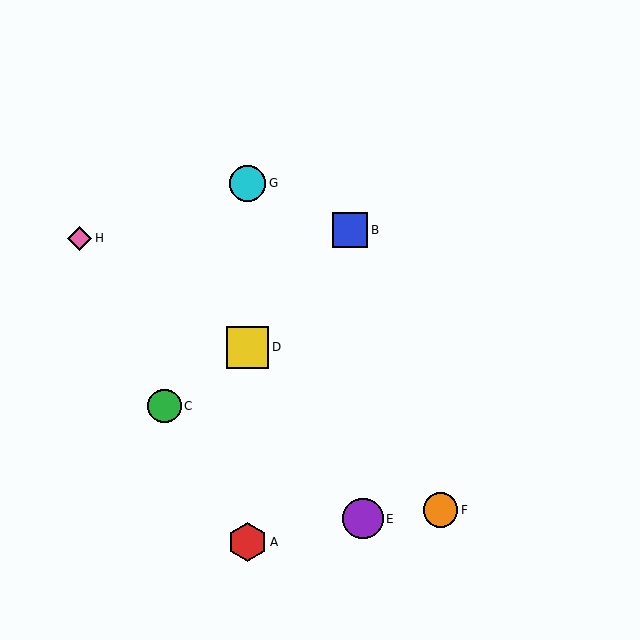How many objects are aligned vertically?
3 objects (A, D, G) are aligned vertically.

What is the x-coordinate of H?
Object H is at x≈80.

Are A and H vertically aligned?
No, A is at x≈248 and H is at x≈80.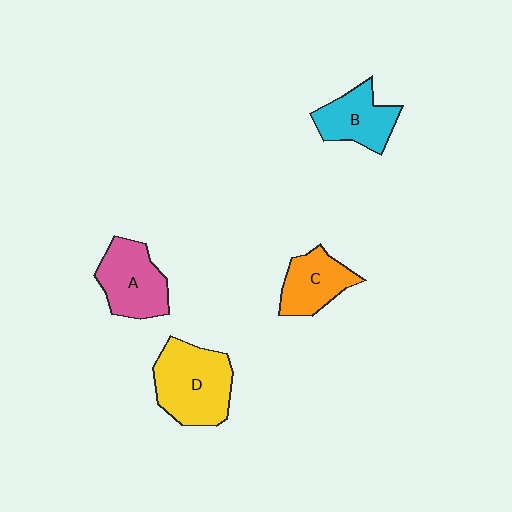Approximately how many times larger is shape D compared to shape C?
Approximately 1.5 times.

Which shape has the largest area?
Shape D (yellow).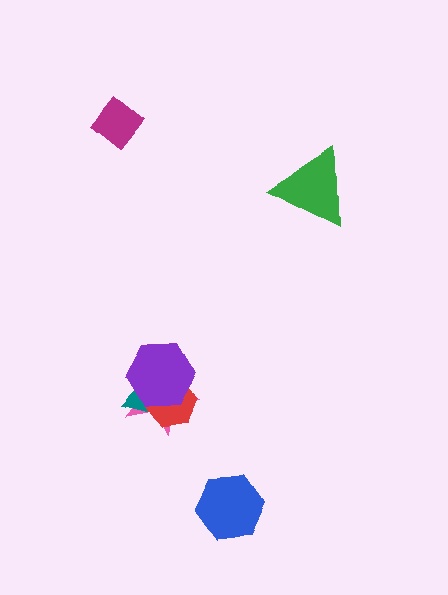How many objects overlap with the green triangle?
0 objects overlap with the green triangle.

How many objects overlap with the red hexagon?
3 objects overlap with the red hexagon.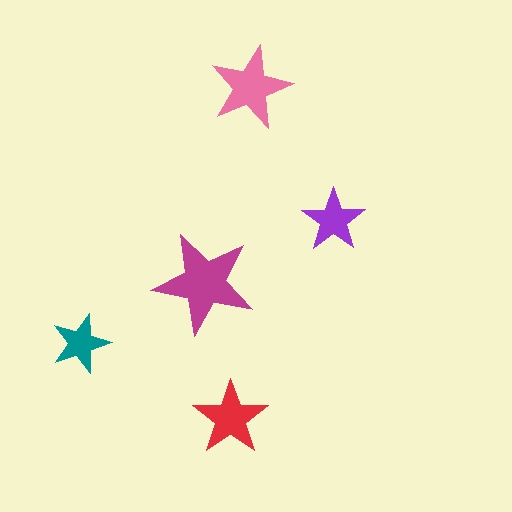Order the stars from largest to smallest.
the magenta one, the pink one, the red one, the purple one, the teal one.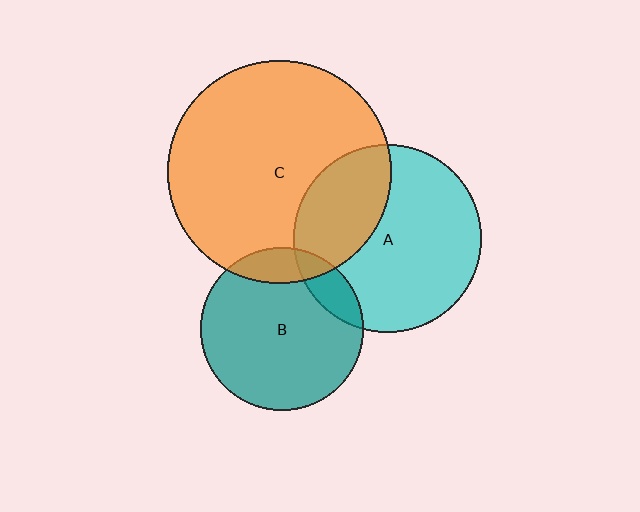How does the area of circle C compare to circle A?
Approximately 1.4 times.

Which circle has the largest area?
Circle C (orange).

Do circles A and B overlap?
Yes.